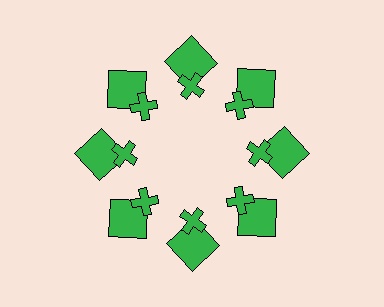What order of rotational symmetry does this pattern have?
This pattern has 8-fold rotational symmetry.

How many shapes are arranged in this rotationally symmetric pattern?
There are 16 shapes, arranged in 8 groups of 2.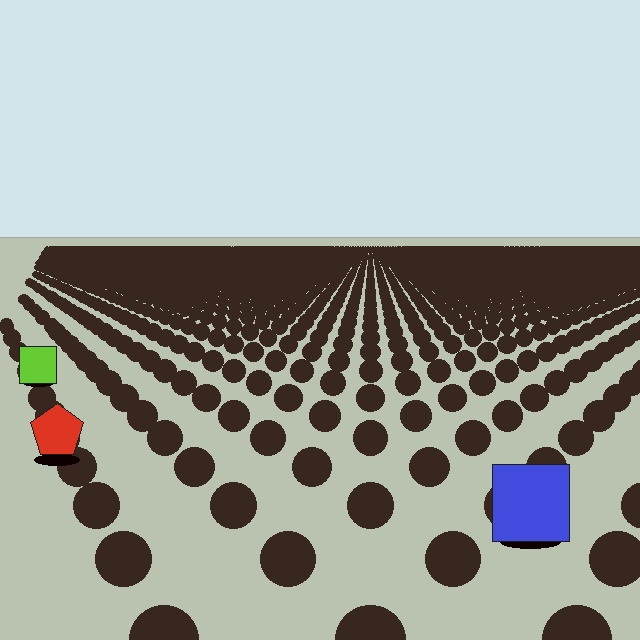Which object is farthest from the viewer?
The lime square is farthest from the viewer. It appears smaller and the ground texture around it is denser.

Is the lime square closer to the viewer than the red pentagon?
No. The red pentagon is closer — you can tell from the texture gradient: the ground texture is coarser near it.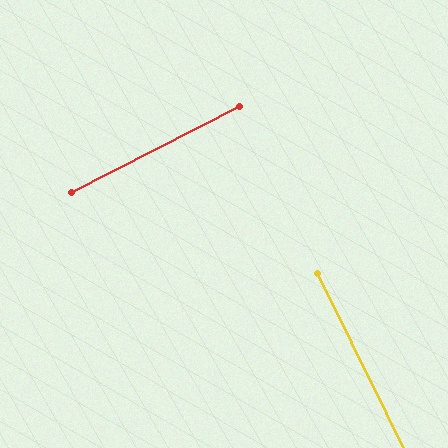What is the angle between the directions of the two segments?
Approximately 89 degrees.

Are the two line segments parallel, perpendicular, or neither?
Perpendicular — they meet at approximately 89°.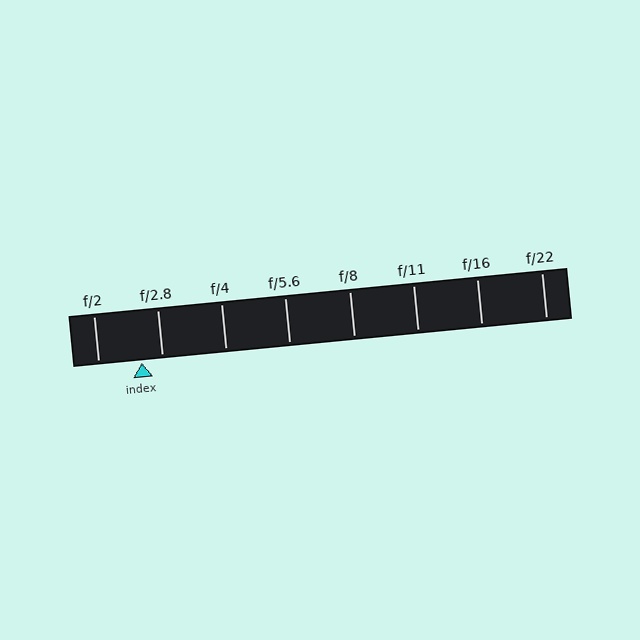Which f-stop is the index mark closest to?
The index mark is closest to f/2.8.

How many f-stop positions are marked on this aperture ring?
There are 8 f-stop positions marked.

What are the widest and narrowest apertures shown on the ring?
The widest aperture shown is f/2 and the narrowest is f/22.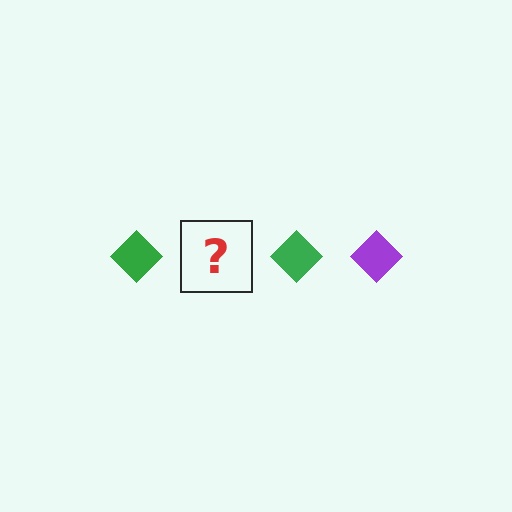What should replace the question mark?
The question mark should be replaced with a purple diamond.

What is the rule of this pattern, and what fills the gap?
The rule is that the pattern cycles through green, purple diamonds. The gap should be filled with a purple diamond.